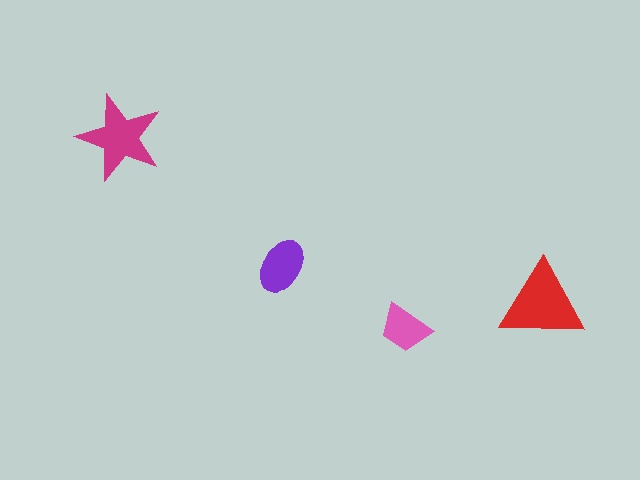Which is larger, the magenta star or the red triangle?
The red triangle.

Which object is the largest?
The red triangle.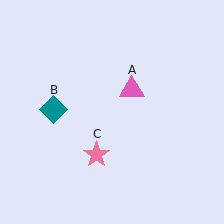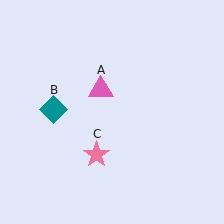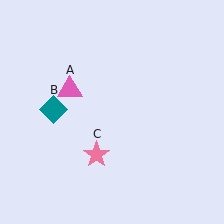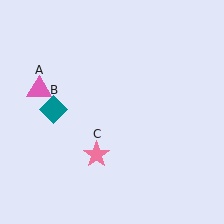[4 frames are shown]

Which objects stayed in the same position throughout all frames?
Teal diamond (object B) and pink star (object C) remained stationary.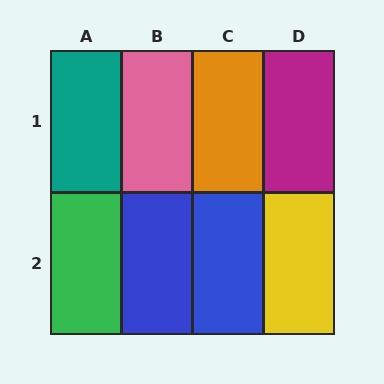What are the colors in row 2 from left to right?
Green, blue, blue, yellow.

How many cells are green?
1 cell is green.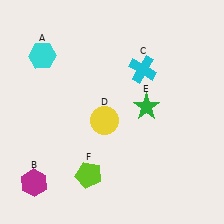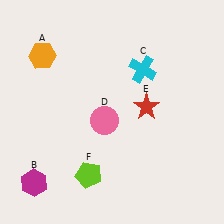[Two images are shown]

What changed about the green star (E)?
In Image 1, E is green. In Image 2, it changed to red.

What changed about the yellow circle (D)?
In Image 1, D is yellow. In Image 2, it changed to pink.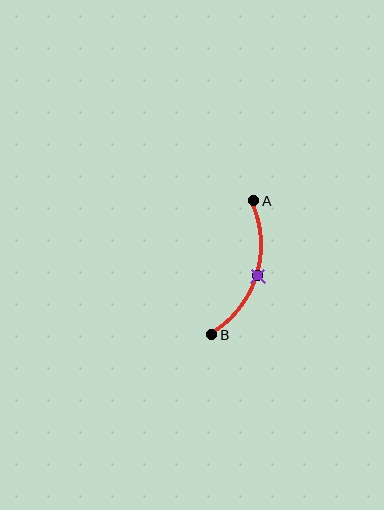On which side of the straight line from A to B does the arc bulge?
The arc bulges to the right of the straight line connecting A and B.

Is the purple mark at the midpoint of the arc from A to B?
Yes. The purple mark lies on the arc at equal arc-length from both A and B — it is the arc midpoint.